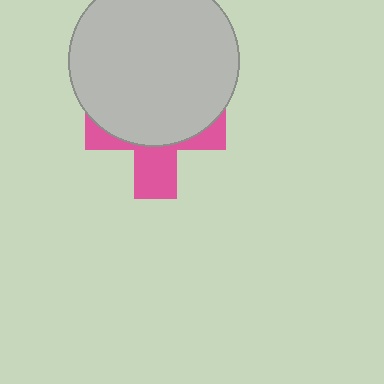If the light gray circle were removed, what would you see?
You would see the complete pink cross.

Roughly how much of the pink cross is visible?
A small part of it is visible (roughly 39%).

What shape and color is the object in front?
The object in front is a light gray circle.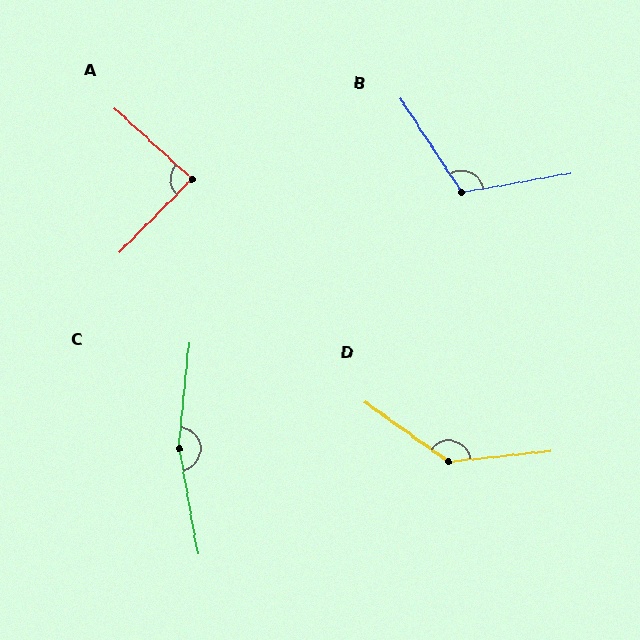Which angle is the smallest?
A, at approximately 87 degrees.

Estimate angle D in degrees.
Approximately 139 degrees.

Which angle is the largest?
C, at approximately 164 degrees.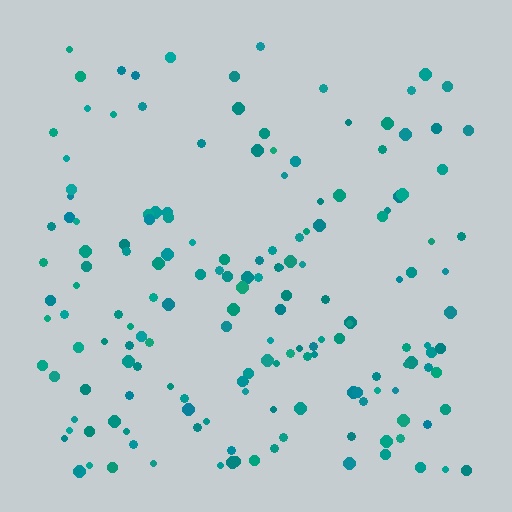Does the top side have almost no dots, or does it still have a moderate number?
Still a moderate number, just noticeably fewer than the bottom.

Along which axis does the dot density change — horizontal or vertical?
Vertical.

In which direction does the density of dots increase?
From top to bottom, with the bottom side densest.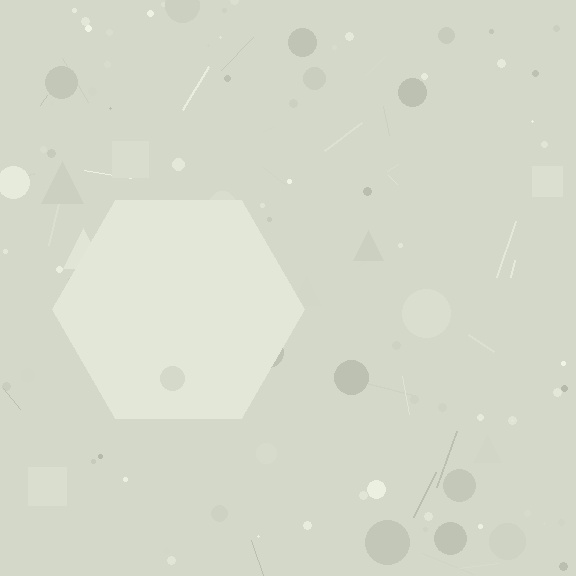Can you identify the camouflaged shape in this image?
The camouflaged shape is a hexagon.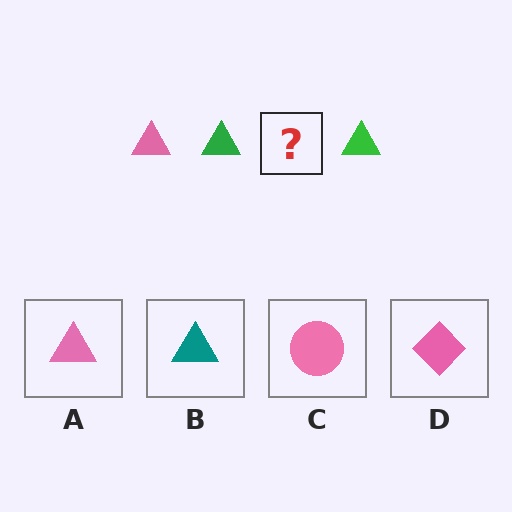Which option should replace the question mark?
Option A.